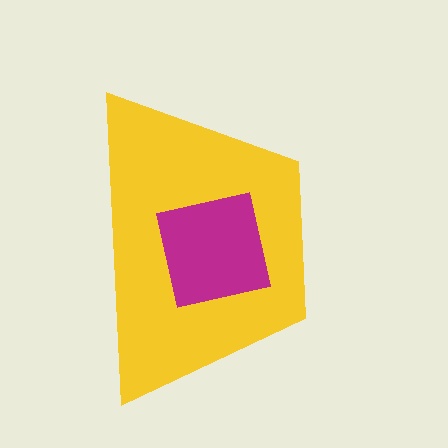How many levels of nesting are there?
2.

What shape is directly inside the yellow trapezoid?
The magenta square.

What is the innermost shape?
The magenta square.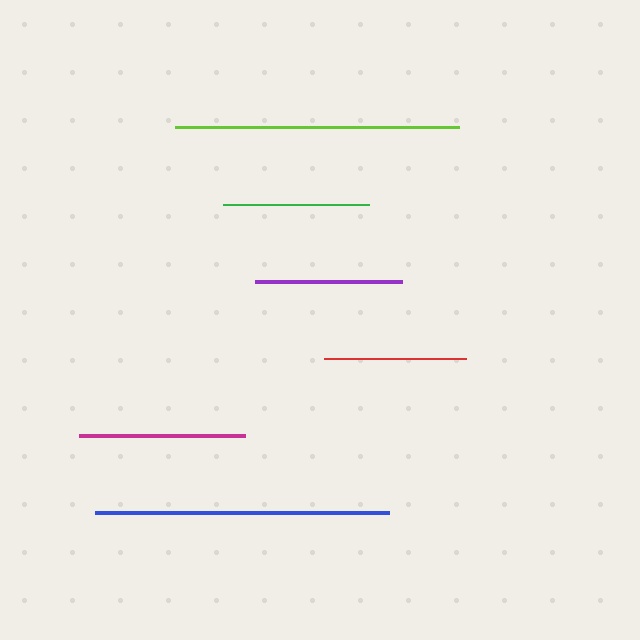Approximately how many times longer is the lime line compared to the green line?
The lime line is approximately 2.0 times the length of the green line.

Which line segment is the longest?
The blue line is the longest at approximately 294 pixels.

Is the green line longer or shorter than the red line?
The green line is longer than the red line.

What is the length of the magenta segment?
The magenta segment is approximately 166 pixels long.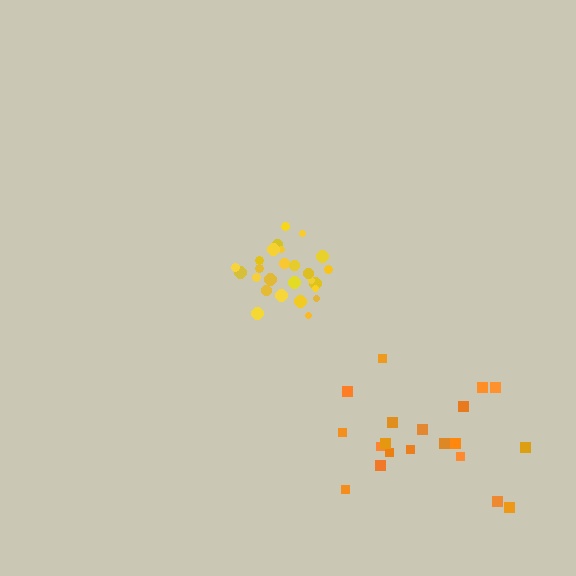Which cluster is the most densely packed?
Yellow.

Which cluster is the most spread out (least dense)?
Orange.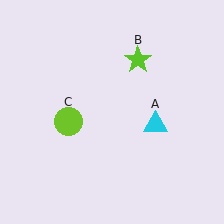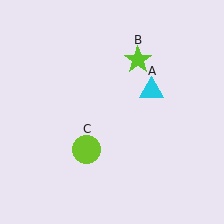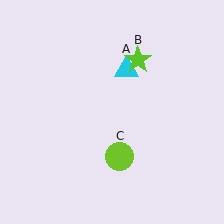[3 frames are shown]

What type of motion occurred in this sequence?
The cyan triangle (object A), lime circle (object C) rotated counterclockwise around the center of the scene.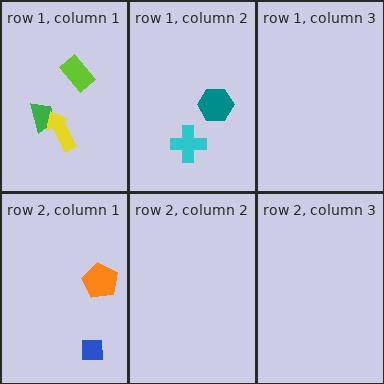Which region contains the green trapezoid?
The row 1, column 1 region.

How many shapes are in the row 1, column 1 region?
3.